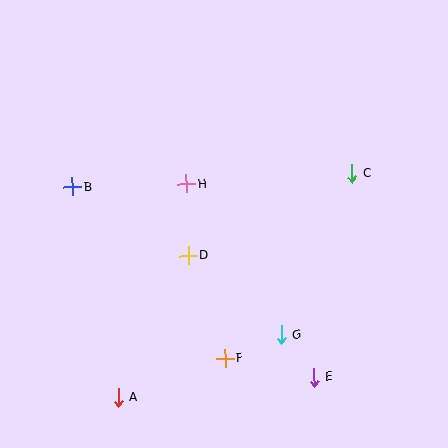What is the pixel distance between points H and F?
The distance between H and F is 179 pixels.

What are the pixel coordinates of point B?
Point B is at (73, 187).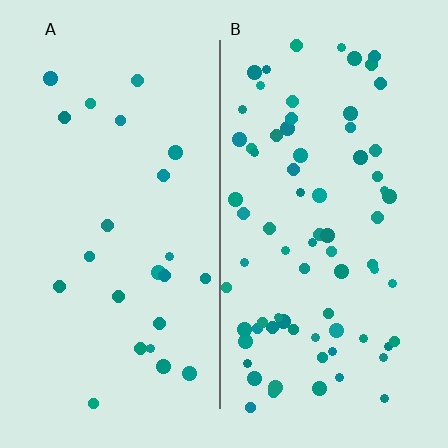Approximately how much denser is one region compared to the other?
Approximately 3.1× — region B over region A.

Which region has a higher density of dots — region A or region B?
B (the right).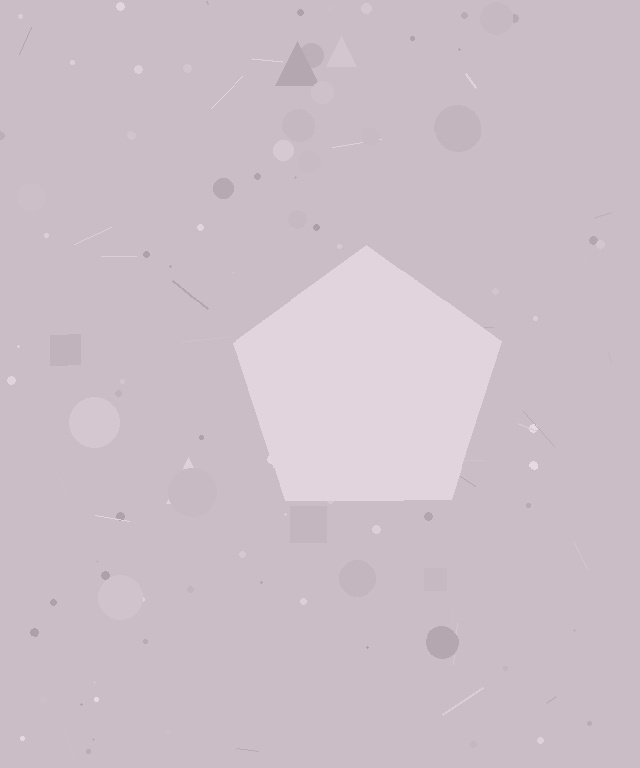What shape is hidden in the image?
A pentagon is hidden in the image.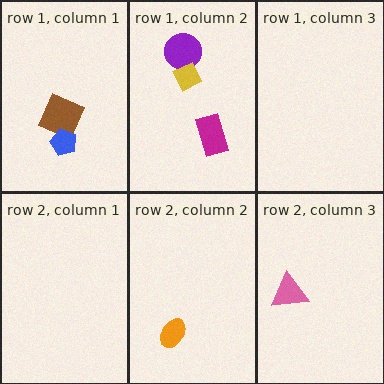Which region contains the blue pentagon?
The row 1, column 1 region.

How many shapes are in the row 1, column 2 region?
3.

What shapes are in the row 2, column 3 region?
The pink triangle.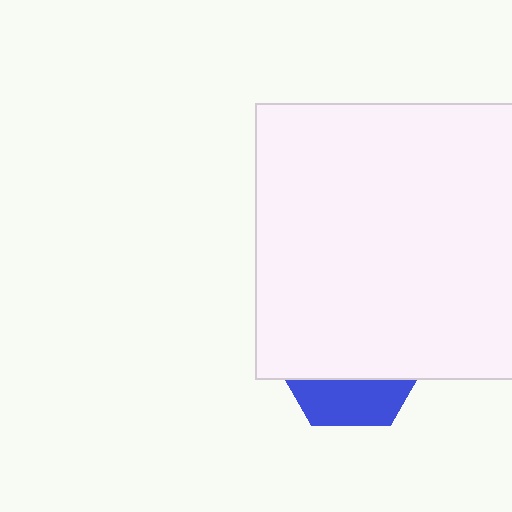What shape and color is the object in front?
The object in front is a white rectangle.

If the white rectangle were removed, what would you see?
You would see the complete blue hexagon.